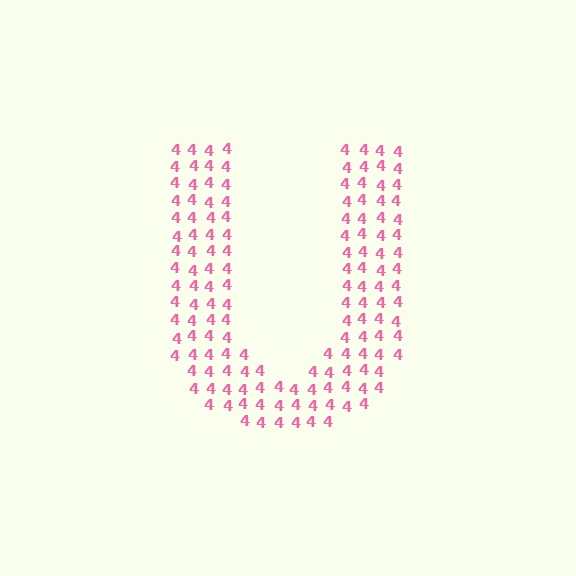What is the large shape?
The large shape is the letter U.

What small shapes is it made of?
It is made of small digit 4's.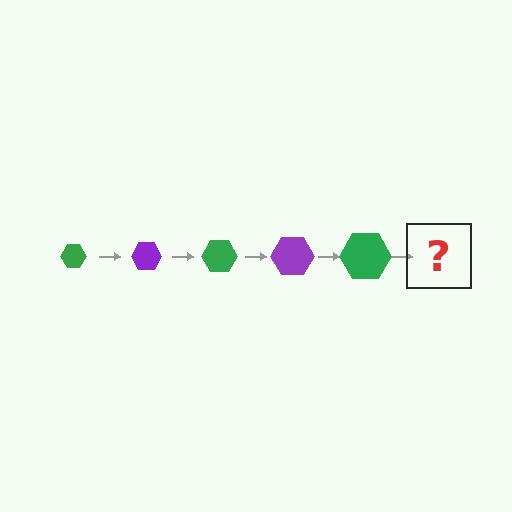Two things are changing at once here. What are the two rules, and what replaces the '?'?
The two rules are that the hexagon grows larger each step and the color cycles through green and purple. The '?' should be a purple hexagon, larger than the previous one.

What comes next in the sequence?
The next element should be a purple hexagon, larger than the previous one.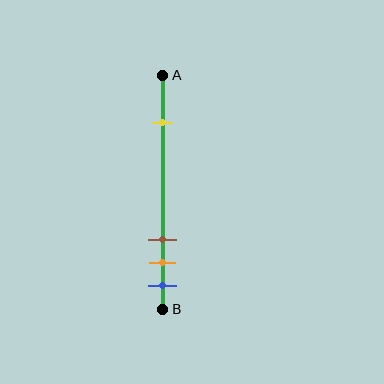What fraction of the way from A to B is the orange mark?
The orange mark is approximately 80% (0.8) of the way from A to B.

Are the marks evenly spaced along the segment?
No, the marks are not evenly spaced.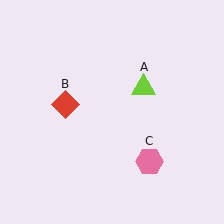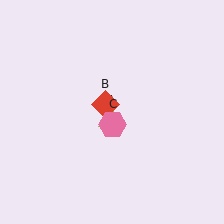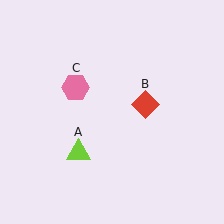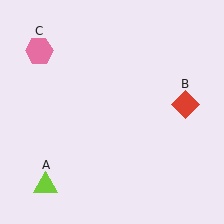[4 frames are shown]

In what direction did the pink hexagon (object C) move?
The pink hexagon (object C) moved up and to the left.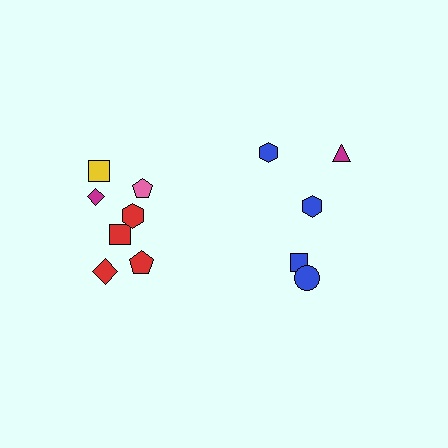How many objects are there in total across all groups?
There are 12 objects.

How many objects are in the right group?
There are 5 objects.